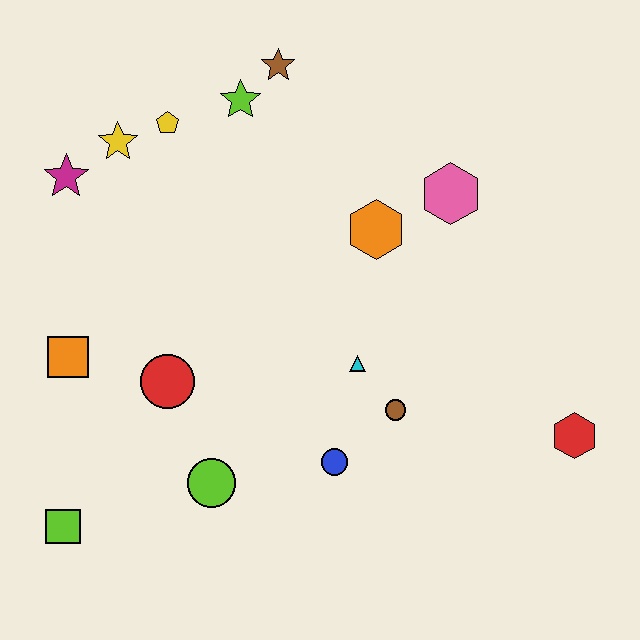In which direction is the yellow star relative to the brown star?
The yellow star is to the left of the brown star.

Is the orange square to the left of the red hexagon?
Yes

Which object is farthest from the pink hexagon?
The lime square is farthest from the pink hexagon.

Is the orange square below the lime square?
No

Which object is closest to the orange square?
The red circle is closest to the orange square.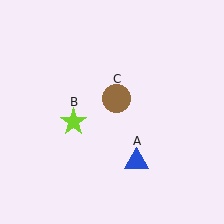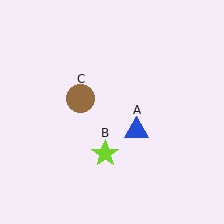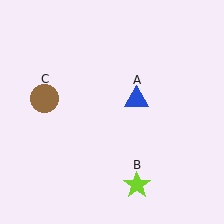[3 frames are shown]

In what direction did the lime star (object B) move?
The lime star (object B) moved down and to the right.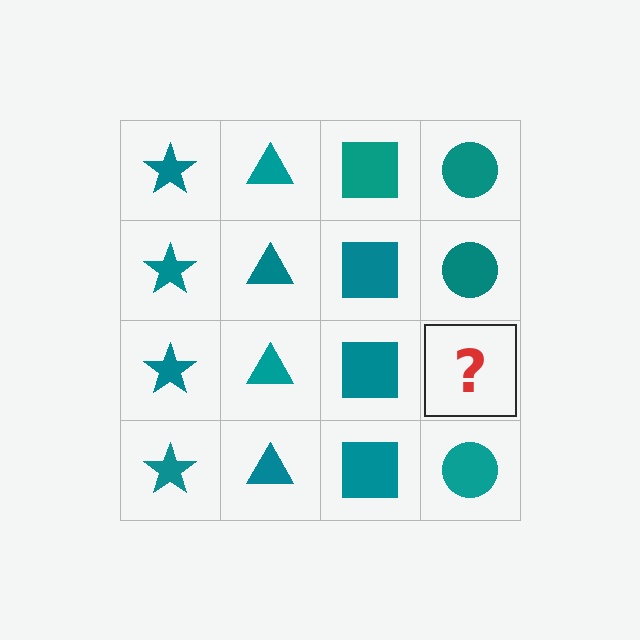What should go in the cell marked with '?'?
The missing cell should contain a teal circle.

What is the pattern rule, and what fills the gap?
The rule is that each column has a consistent shape. The gap should be filled with a teal circle.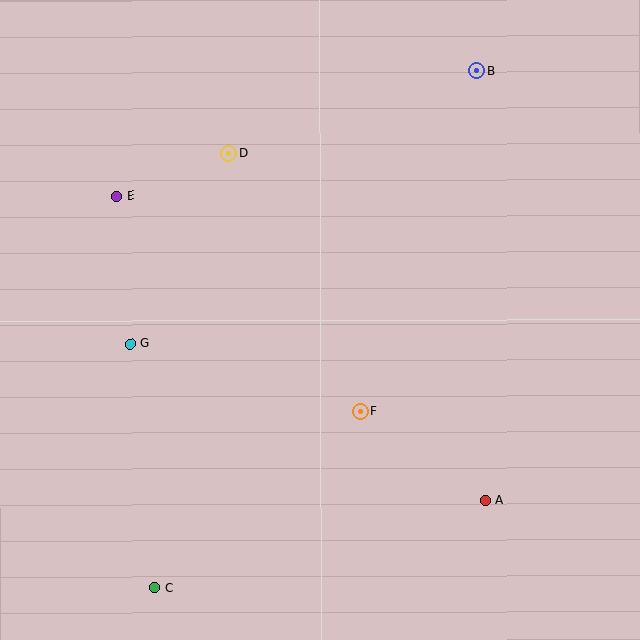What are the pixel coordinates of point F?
Point F is at (360, 411).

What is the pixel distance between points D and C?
The distance between D and C is 441 pixels.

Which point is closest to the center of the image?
Point F at (360, 411) is closest to the center.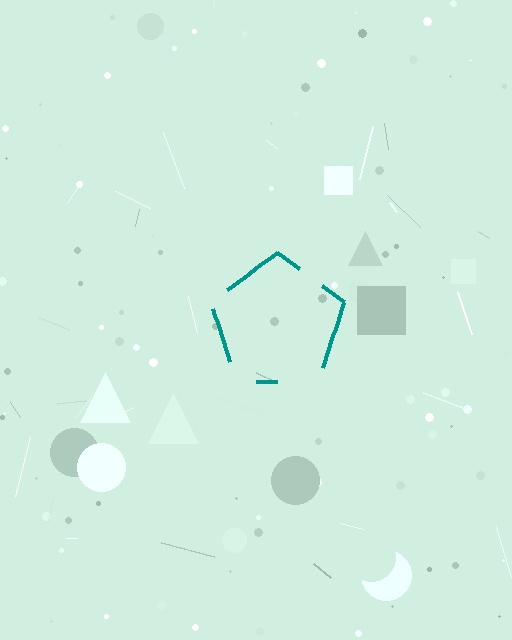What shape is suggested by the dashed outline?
The dashed outline suggests a pentagon.